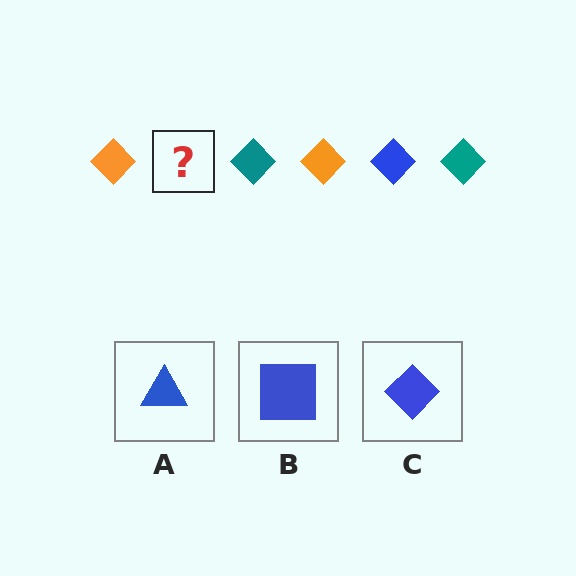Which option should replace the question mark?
Option C.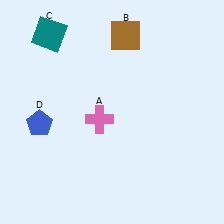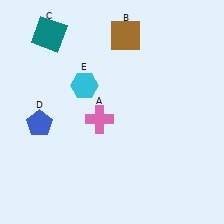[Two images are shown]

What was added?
A cyan hexagon (E) was added in Image 2.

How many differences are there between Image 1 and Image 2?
There is 1 difference between the two images.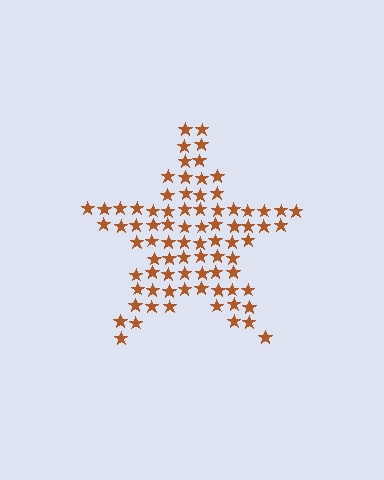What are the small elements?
The small elements are stars.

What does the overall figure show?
The overall figure shows a star.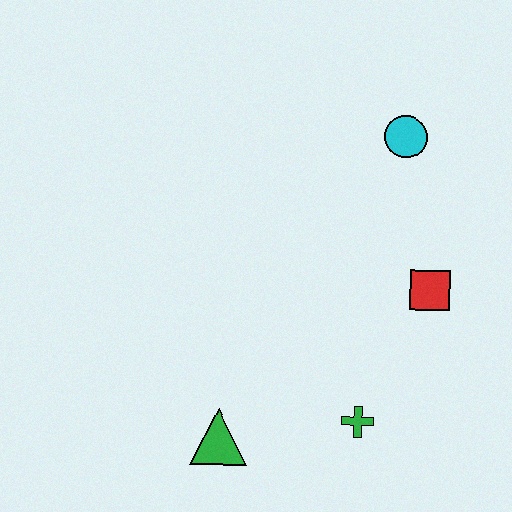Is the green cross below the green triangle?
No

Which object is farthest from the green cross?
The cyan circle is farthest from the green cross.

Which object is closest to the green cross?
The green triangle is closest to the green cross.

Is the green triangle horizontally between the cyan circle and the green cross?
No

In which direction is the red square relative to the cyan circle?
The red square is below the cyan circle.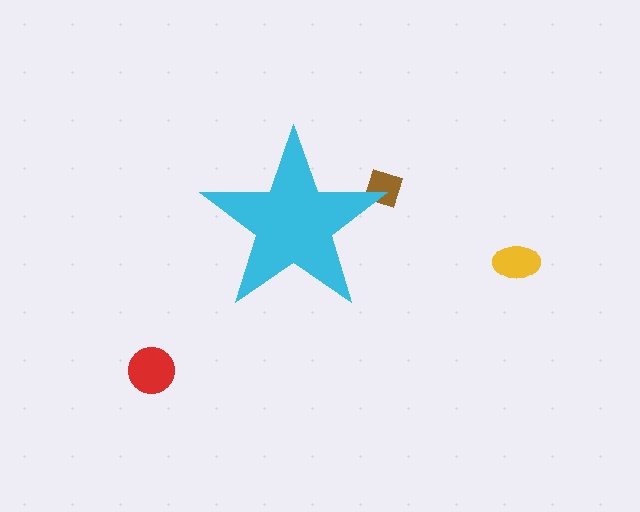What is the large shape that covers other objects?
A cyan star.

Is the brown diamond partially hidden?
Yes, the brown diamond is partially hidden behind the cyan star.